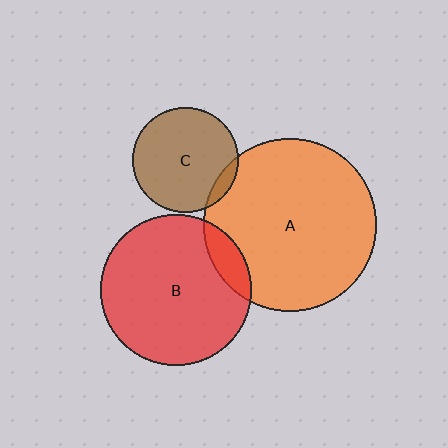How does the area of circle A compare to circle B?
Approximately 1.3 times.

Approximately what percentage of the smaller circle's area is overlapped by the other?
Approximately 10%.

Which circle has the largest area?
Circle A (orange).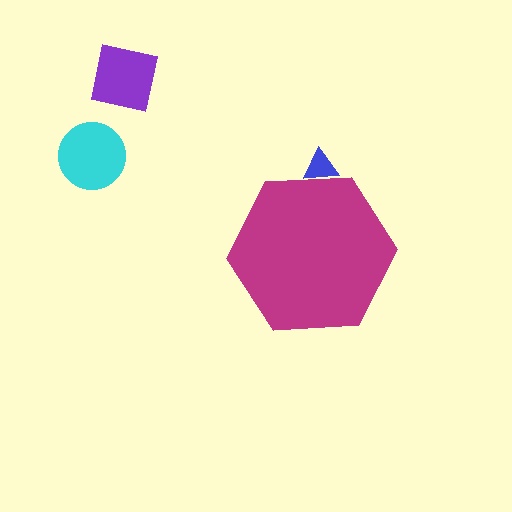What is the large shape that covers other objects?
A magenta hexagon.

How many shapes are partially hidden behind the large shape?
1 shape is partially hidden.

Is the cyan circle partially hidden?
No, the cyan circle is fully visible.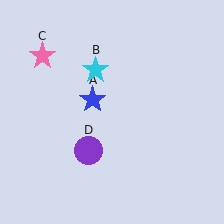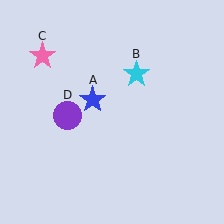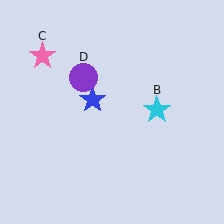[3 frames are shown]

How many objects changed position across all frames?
2 objects changed position: cyan star (object B), purple circle (object D).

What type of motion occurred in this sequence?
The cyan star (object B), purple circle (object D) rotated clockwise around the center of the scene.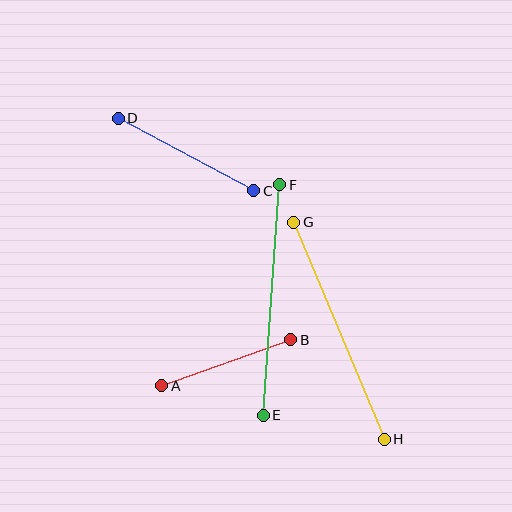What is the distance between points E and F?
The distance is approximately 231 pixels.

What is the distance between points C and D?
The distance is approximately 153 pixels.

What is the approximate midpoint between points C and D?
The midpoint is at approximately (186, 155) pixels.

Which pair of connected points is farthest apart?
Points G and H are farthest apart.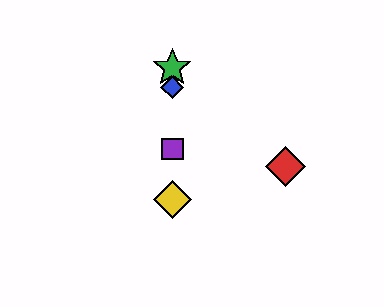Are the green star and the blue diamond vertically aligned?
Yes, both are at x≈172.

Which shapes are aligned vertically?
The blue diamond, the green star, the yellow diamond, the purple square are aligned vertically.